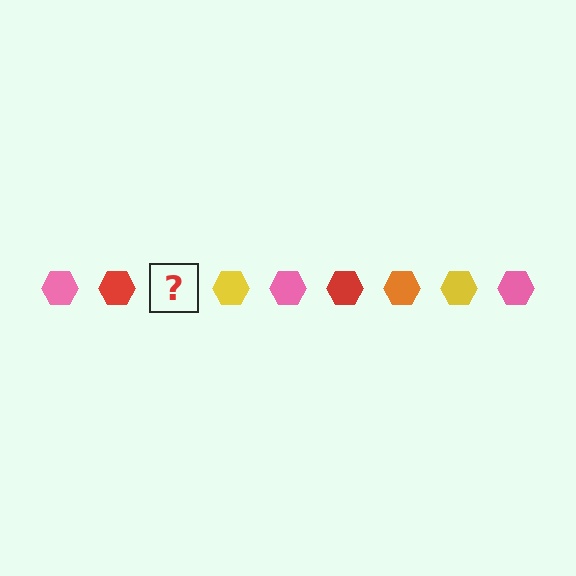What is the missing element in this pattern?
The missing element is an orange hexagon.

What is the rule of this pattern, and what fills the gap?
The rule is that the pattern cycles through pink, red, orange, yellow hexagons. The gap should be filled with an orange hexagon.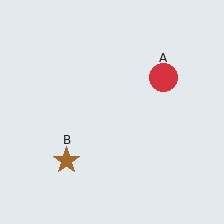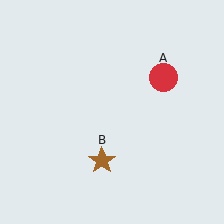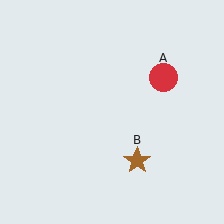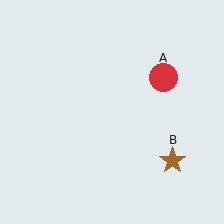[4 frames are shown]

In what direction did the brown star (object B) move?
The brown star (object B) moved right.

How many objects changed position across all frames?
1 object changed position: brown star (object B).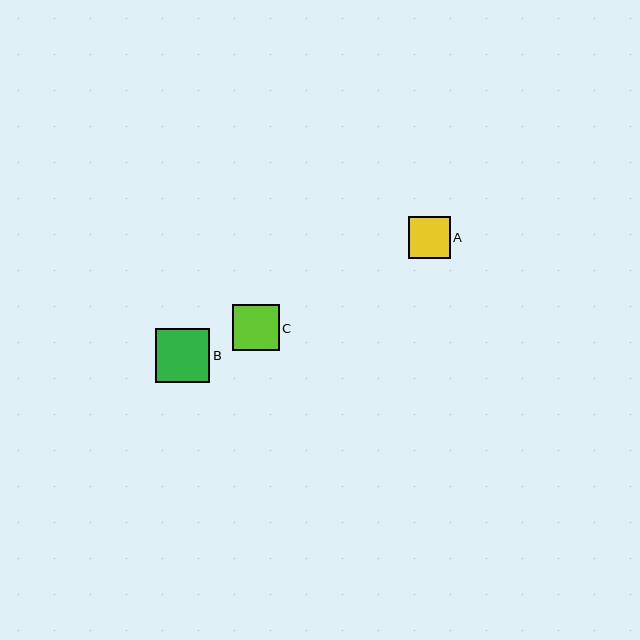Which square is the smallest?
Square A is the smallest with a size of approximately 42 pixels.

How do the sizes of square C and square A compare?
Square C and square A are approximately the same size.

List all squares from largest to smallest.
From largest to smallest: B, C, A.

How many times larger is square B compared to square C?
Square B is approximately 1.2 times the size of square C.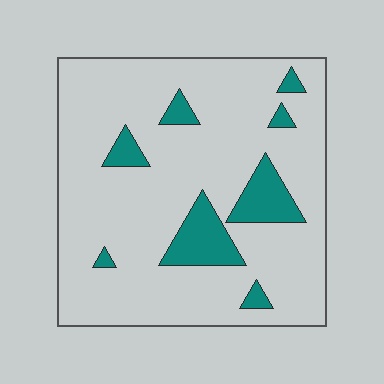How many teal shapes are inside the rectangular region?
8.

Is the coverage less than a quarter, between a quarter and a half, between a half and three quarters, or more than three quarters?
Less than a quarter.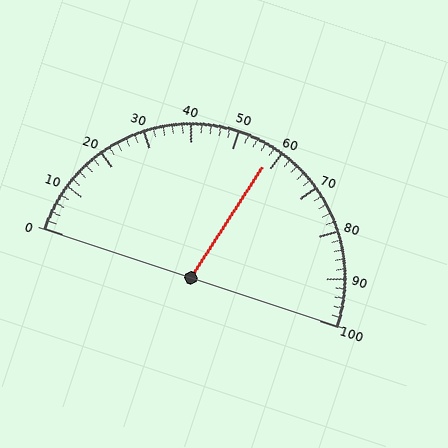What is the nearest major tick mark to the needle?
The nearest major tick mark is 60.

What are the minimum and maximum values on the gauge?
The gauge ranges from 0 to 100.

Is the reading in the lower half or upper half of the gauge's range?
The reading is in the upper half of the range (0 to 100).